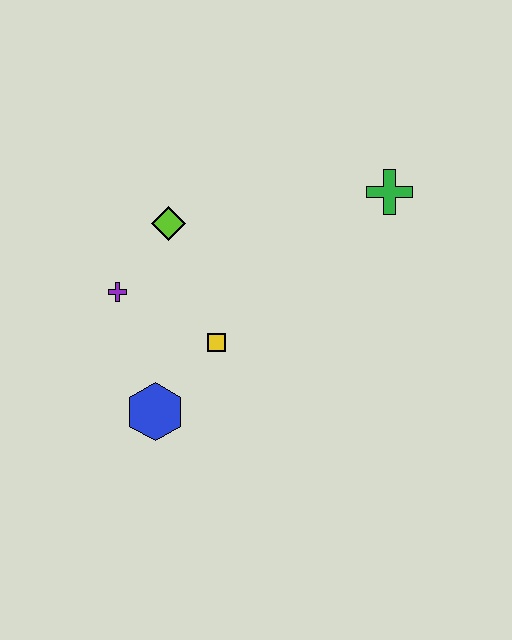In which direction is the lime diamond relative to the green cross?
The lime diamond is to the left of the green cross.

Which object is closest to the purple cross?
The lime diamond is closest to the purple cross.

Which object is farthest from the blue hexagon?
The green cross is farthest from the blue hexagon.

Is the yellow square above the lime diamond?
No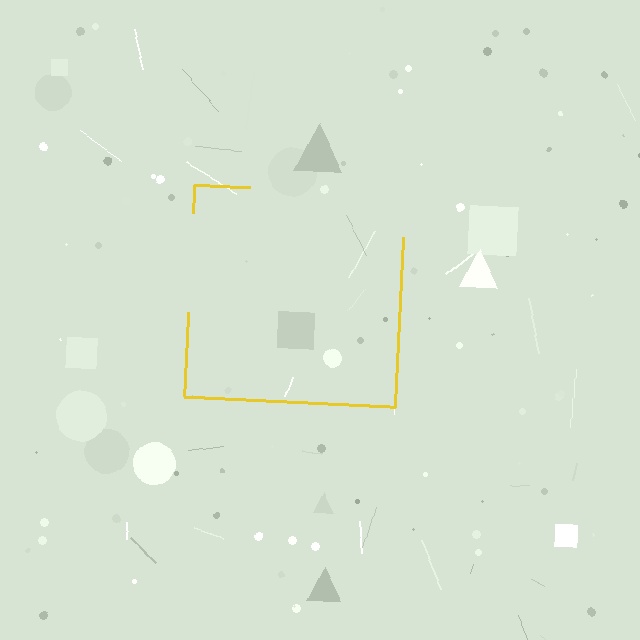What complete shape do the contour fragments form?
The contour fragments form a square.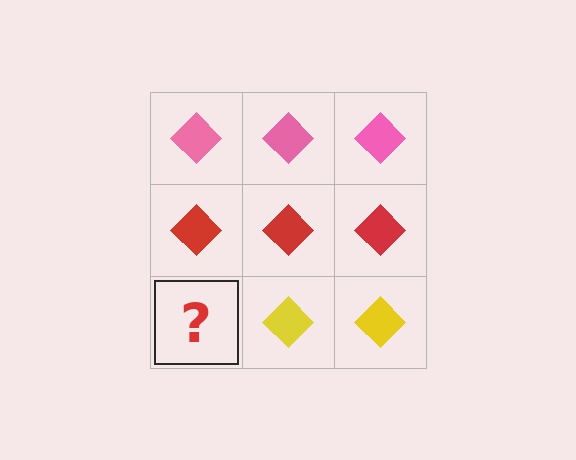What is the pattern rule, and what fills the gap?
The rule is that each row has a consistent color. The gap should be filled with a yellow diamond.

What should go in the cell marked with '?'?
The missing cell should contain a yellow diamond.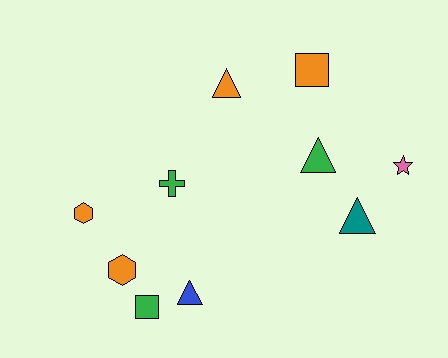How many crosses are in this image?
There is 1 cross.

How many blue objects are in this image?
There is 1 blue object.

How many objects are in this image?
There are 10 objects.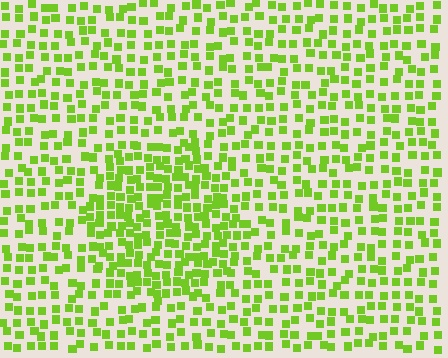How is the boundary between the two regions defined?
The boundary is defined by a change in element density (approximately 1.7x ratio). All elements are the same color, size, and shape.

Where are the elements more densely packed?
The elements are more densely packed inside the circle boundary.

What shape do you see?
I see a circle.